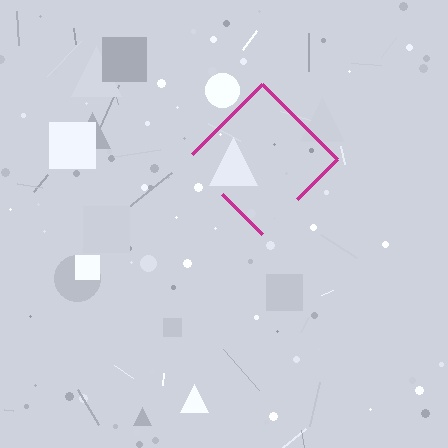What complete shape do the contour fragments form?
The contour fragments form a diamond.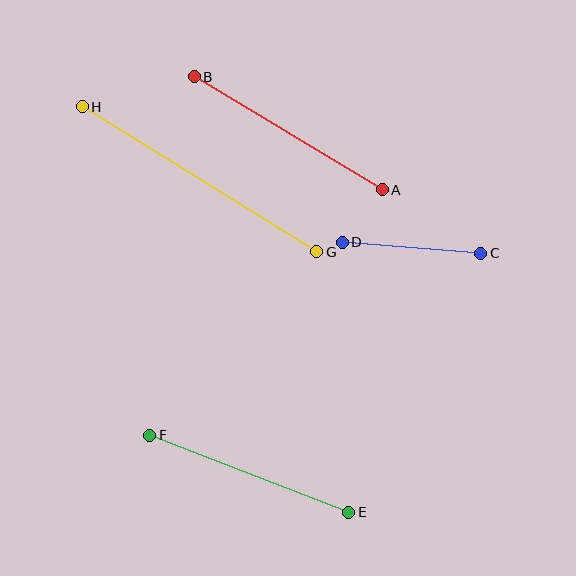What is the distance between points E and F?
The distance is approximately 214 pixels.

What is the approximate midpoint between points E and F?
The midpoint is at approximately (249, 474) pixels.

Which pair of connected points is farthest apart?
Points G and H are farthest apart.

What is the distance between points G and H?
The distance is approximately 276 pixels.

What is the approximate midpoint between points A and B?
The midpoint is at approximately (288, 133) pixels.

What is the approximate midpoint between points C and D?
The midpoint is at approximately (411, 248) pixels.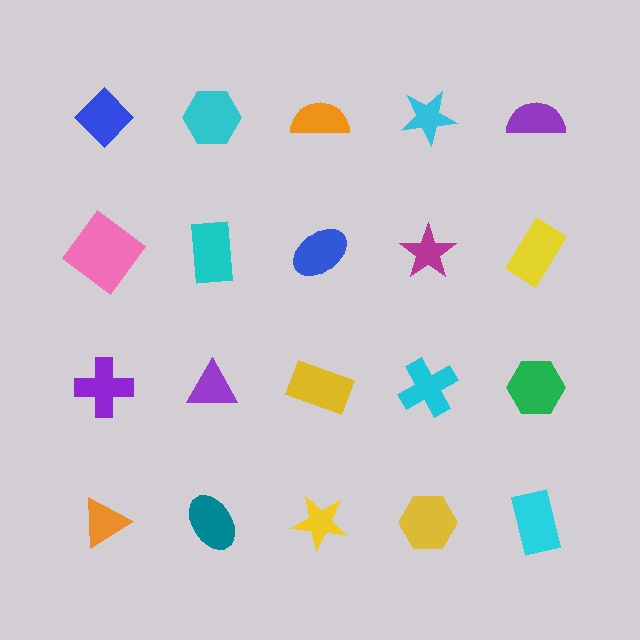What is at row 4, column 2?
A teal ellipse.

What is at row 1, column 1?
A blue diamond.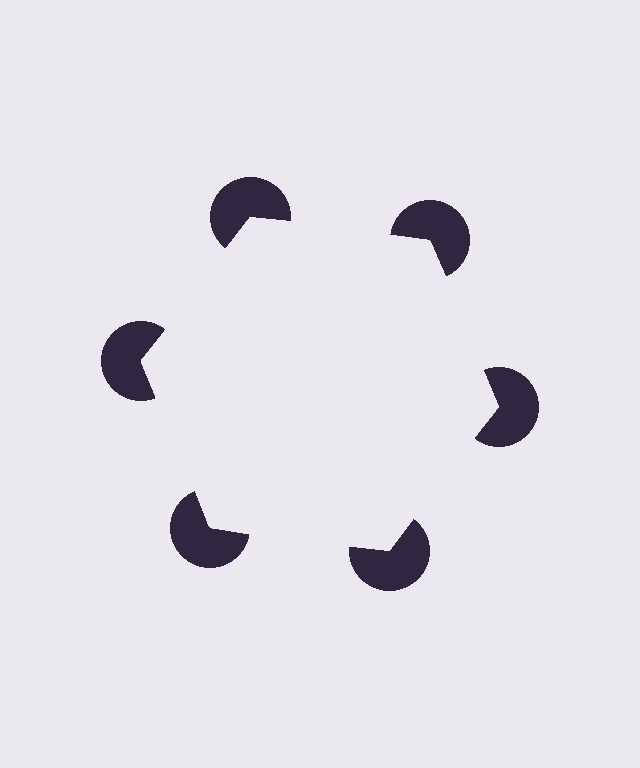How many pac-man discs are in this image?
There are 6 — one at each vertex of the illusory hexagon.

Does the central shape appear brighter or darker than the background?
It typically appears slightly brighter than the background, even though no actual brightness change is drawn.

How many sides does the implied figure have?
6 sides.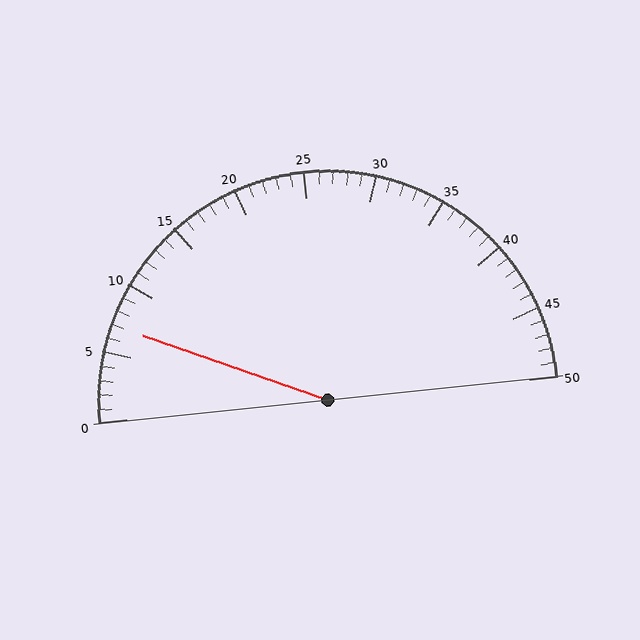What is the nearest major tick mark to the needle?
The nearest major tick mark is 5.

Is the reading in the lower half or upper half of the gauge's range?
The reading is in the lower half of the range (0 to 50).